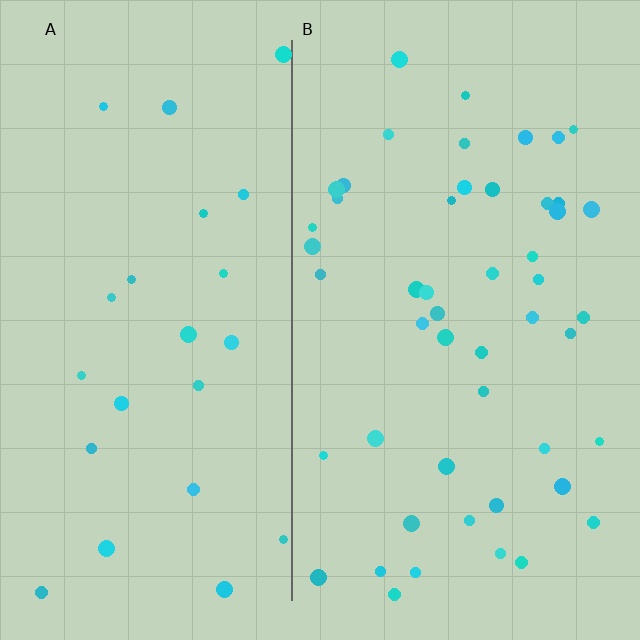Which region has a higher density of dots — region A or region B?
B (the right).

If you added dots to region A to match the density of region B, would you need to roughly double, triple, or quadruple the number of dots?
Approximately double.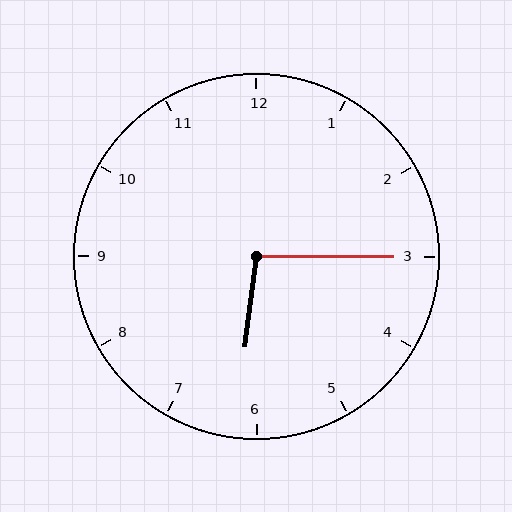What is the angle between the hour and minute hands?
Approximately 98 degrees.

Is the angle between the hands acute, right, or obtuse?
It is obtuse.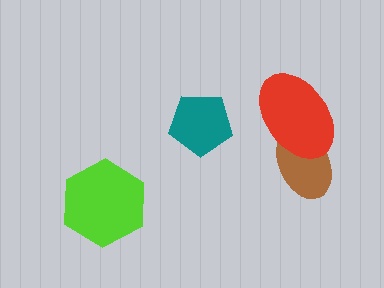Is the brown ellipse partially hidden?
Yes, it is partially covered by another shape.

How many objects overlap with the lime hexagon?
0 objects overlap with the lime hexagon.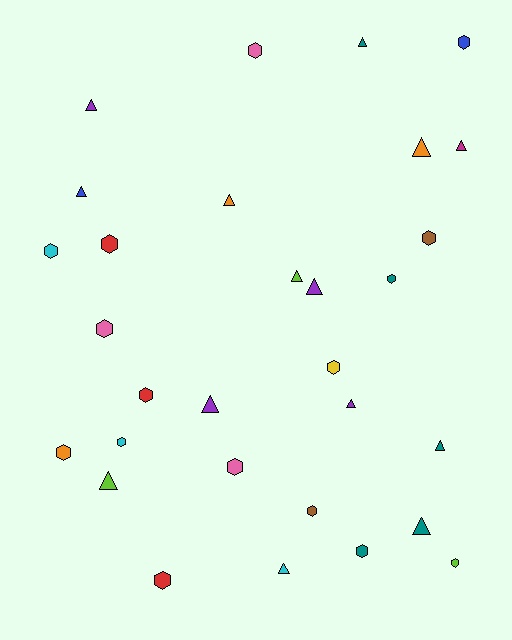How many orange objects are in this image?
There are 3 orange objects.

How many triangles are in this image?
There are 14 triangles.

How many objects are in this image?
There are 30 objects.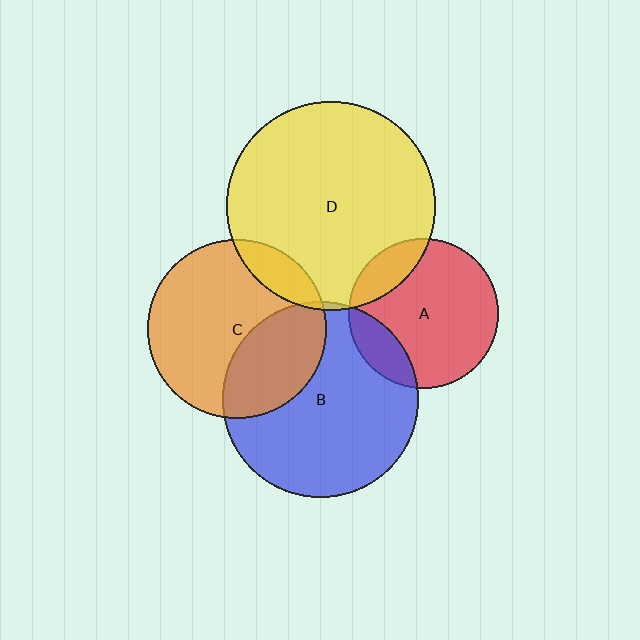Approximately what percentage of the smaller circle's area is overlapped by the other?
Approximately 5%.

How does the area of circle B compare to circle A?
Approximately 1.7 times.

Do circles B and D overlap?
Yes.